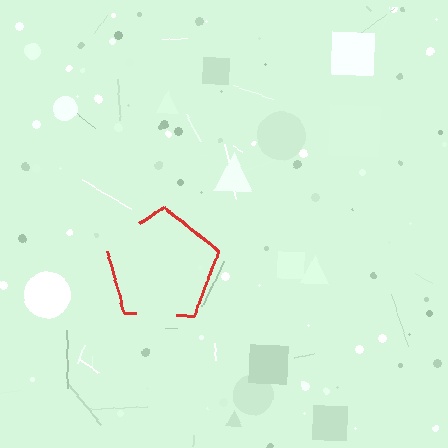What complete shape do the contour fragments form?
The contour fragments form a pentagon.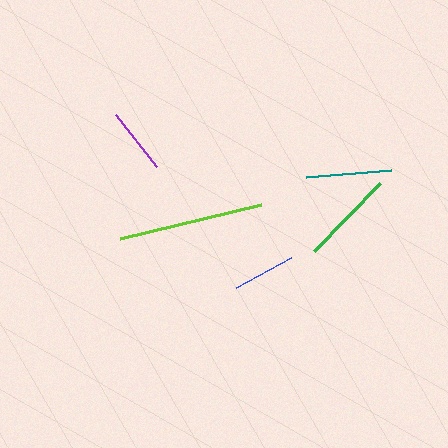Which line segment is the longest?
The lime line is the longest at approximately 145 pixels.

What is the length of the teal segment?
The teal segment is approximately 86 pixels long.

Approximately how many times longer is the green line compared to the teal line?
The green line is approximately 1.1 times the length of the teal line.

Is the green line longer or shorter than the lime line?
The lime line is longer than the green line.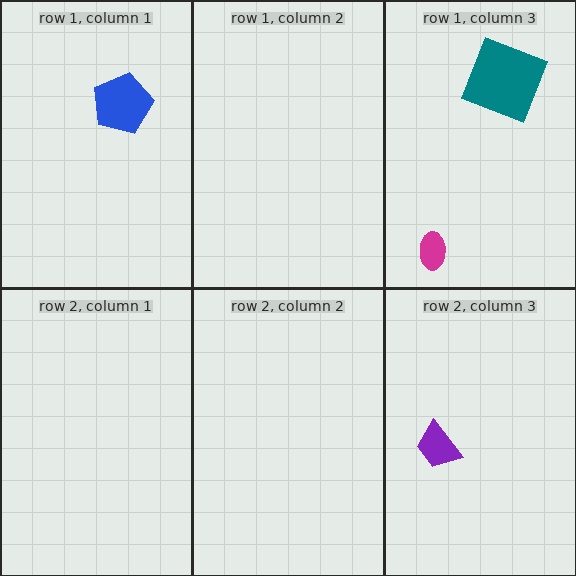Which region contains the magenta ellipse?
The row 1, column 3 region.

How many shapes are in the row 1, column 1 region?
1.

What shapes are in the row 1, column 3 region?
The teal square, the magenta ellipse.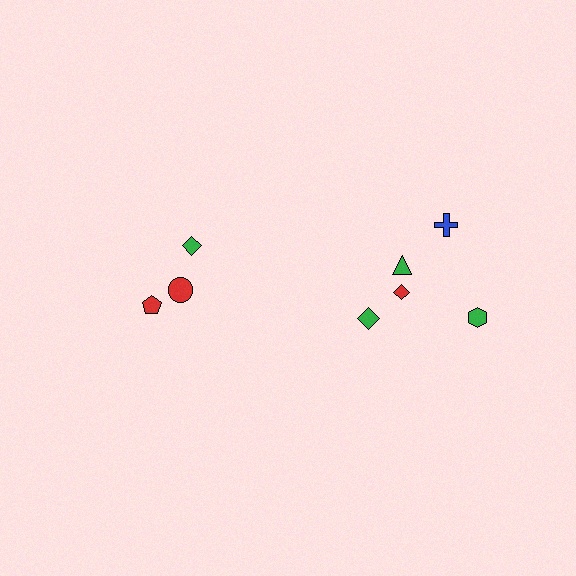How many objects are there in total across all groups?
There are 8 objects.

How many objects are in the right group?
There are 5 objects.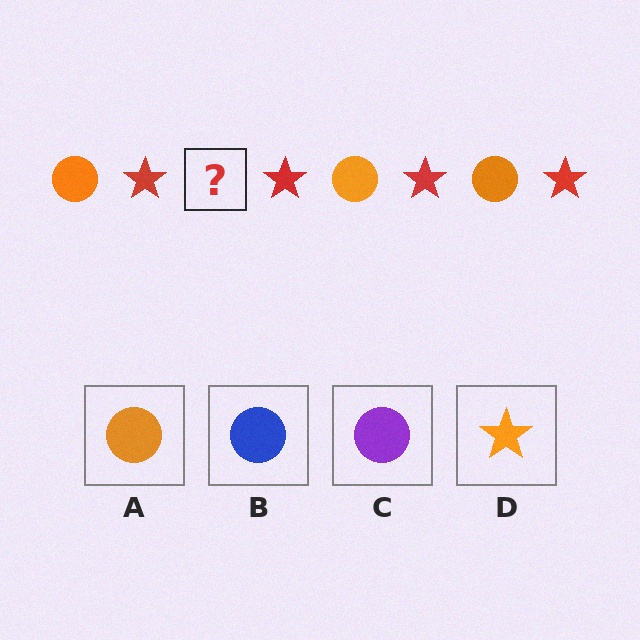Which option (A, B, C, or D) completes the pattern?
A.